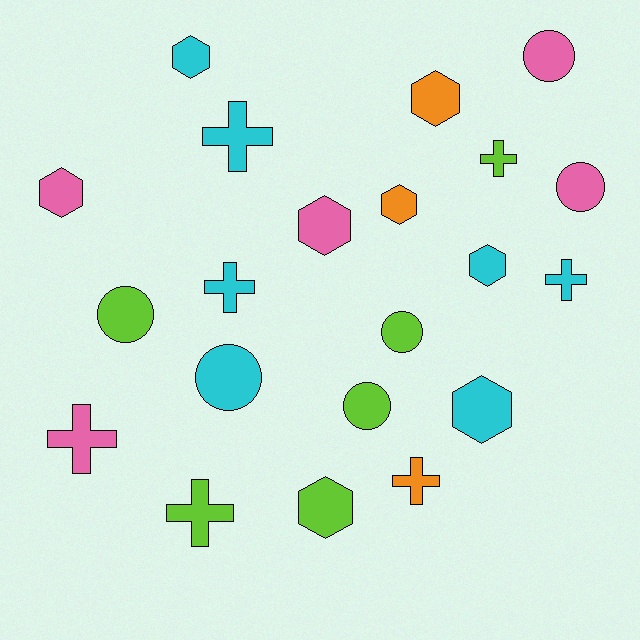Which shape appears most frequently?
Hexagon, with 8 objects.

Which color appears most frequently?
Cyan, with 7 objects.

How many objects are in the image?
There are 21 objects.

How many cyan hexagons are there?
There are 3 cyan hexagons.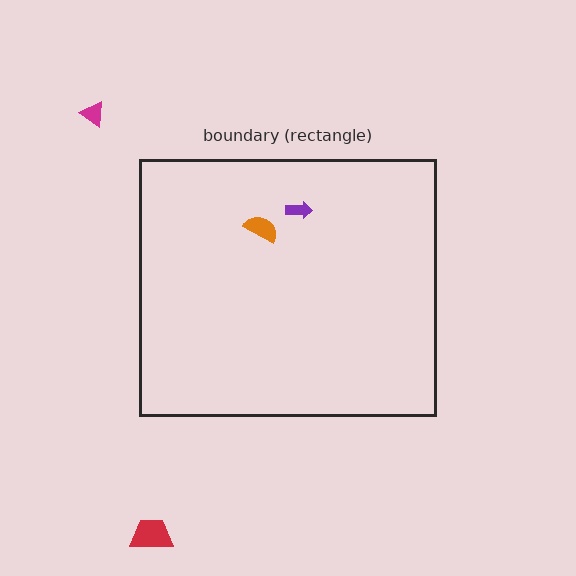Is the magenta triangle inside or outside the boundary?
Outside.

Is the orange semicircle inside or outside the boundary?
Inside.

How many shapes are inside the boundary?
2 inside, 2 outside.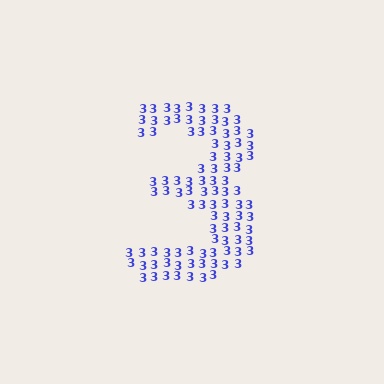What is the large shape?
The large shape is the digit 3.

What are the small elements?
The small elements are digit 3's.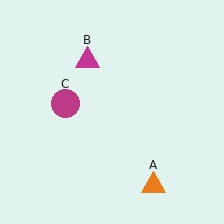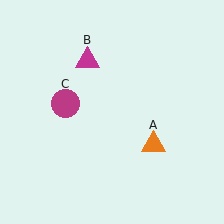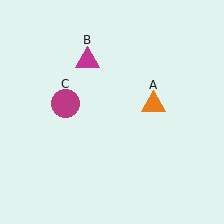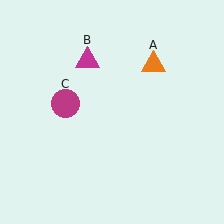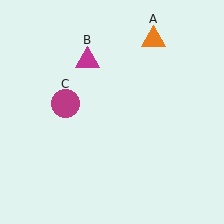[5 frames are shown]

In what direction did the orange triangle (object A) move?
The orange triangle (object A) moved up.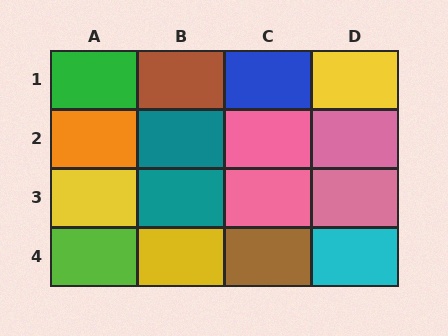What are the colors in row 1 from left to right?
Green, brown, blue, yellow.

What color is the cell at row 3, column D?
Pink.